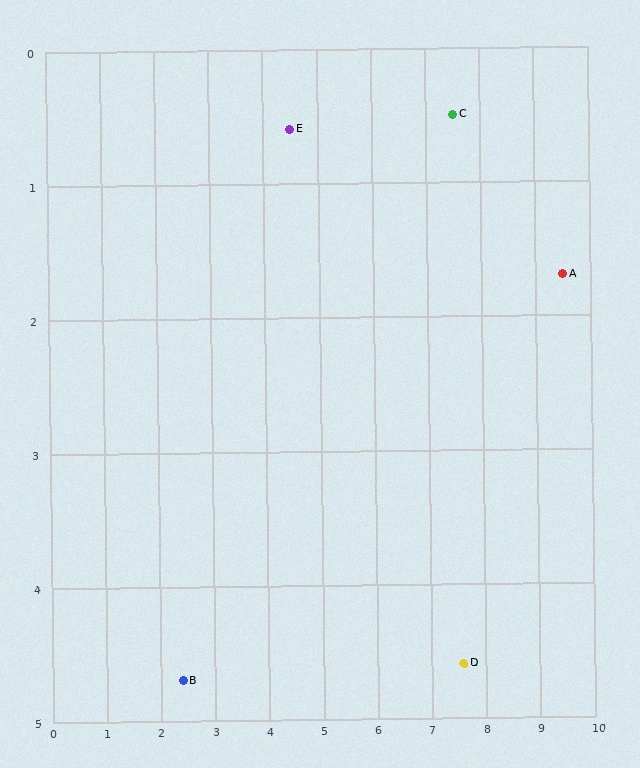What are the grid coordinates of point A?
Point A is at approximately (9.5, 1.7).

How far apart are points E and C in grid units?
Points E and C are about 3.0 grid units apart.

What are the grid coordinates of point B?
Point B is at approximately (2.4, 4.7).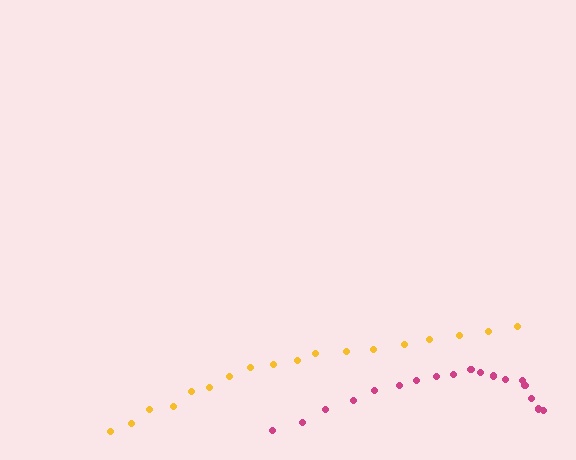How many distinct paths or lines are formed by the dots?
There are 2 distinct paths.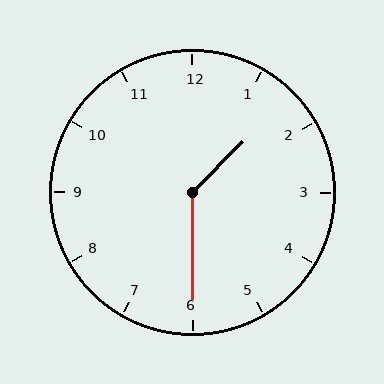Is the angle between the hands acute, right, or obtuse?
It is obtuse.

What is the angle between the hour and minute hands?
Approximately 135 degrees.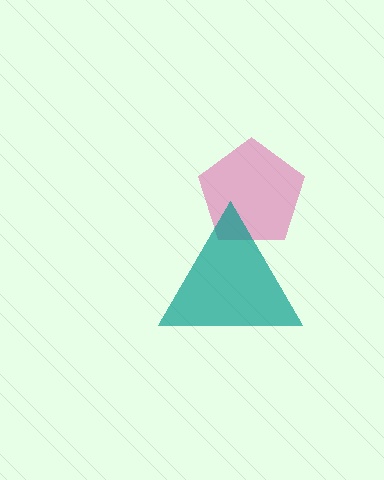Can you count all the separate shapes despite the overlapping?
Yes, there are 2 separate shapes.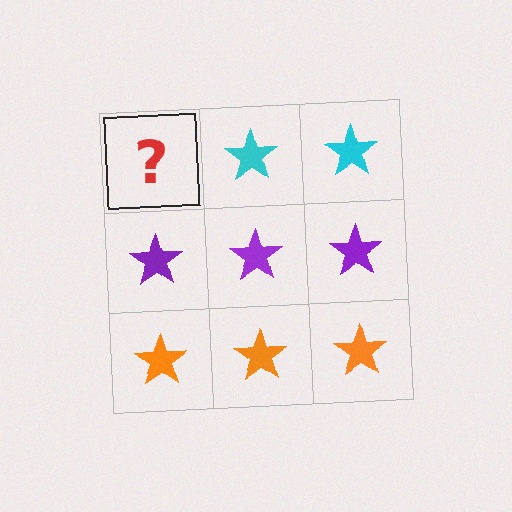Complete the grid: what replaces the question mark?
The question mark should be replaced with a cyan star.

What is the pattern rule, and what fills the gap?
The rule is that each row has a consistent color. The gap should be filled with a cyan star.